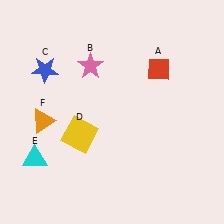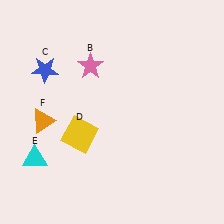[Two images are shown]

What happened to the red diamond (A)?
The red diamond (A) was removed in Image 2. It was in the top-right area of Image 1.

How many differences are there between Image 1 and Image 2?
There is 1 difference between the two images.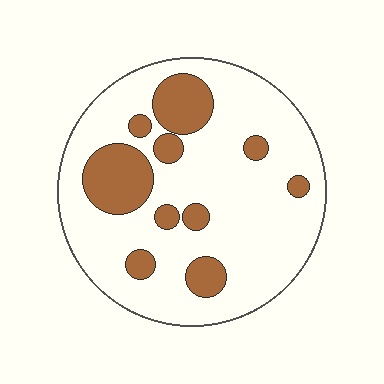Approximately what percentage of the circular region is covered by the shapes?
Approximately 20%.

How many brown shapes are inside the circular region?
10.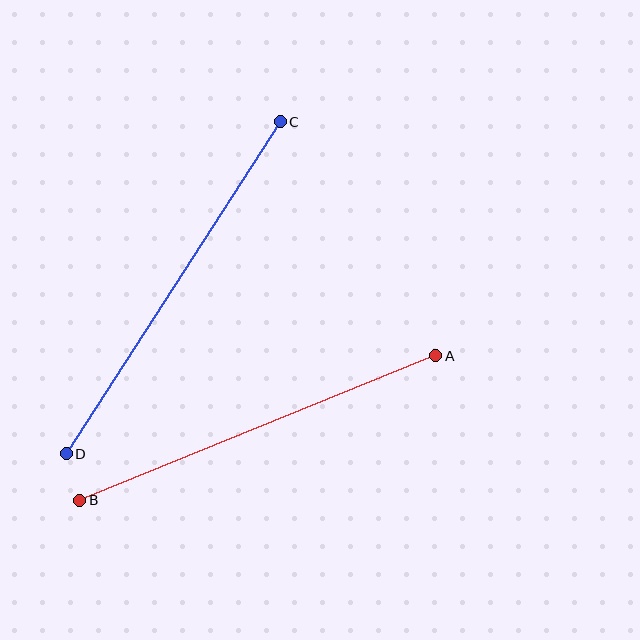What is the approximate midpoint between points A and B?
The midpoint is at approximately (258, 428) pixels.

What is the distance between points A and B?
The distance is approximately 384 pixels.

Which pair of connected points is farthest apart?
Points C and D are farthest apart.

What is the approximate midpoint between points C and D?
The midpoint is at approximately (173, 288) pixels.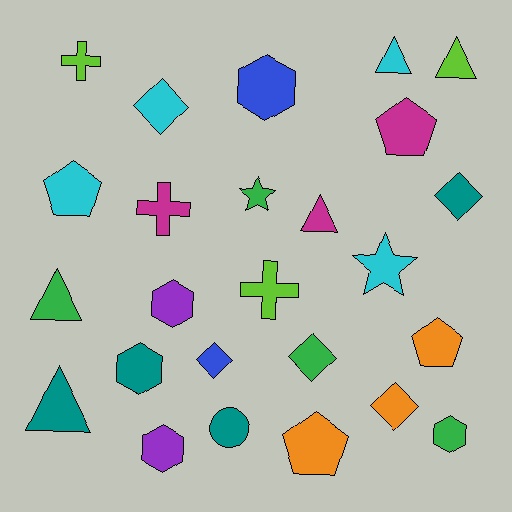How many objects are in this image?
There are 25 objects.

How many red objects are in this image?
There are no red objects.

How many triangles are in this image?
There are 5 triangles.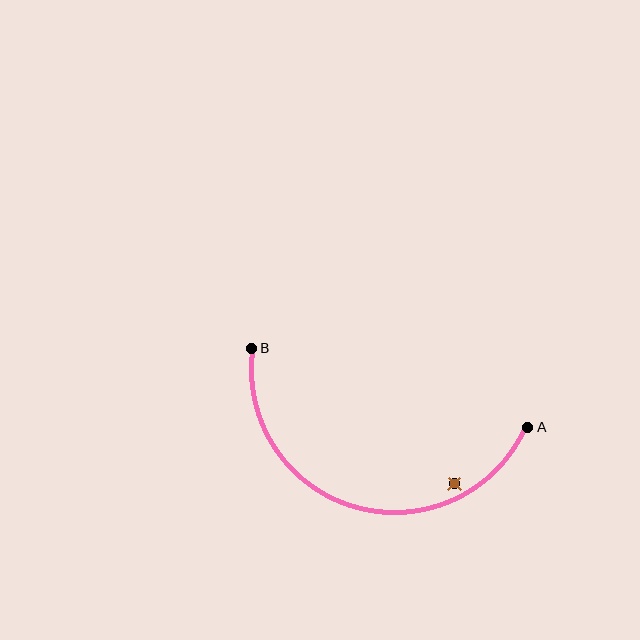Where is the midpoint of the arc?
The arc midpoint is the point on the curve farthest from the straight line joining A and B. It sits below that line.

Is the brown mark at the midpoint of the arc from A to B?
No — the brown mark does not lie on the arc at all. It sits slightly inside the curve.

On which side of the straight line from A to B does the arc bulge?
The arc bulges below the straight line connecting A and B.